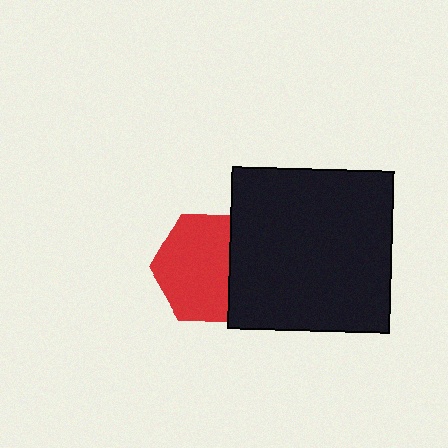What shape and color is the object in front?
The object in front is a black square.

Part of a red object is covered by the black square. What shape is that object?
It is a hexagon.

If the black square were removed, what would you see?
You would see the complete red hexagon.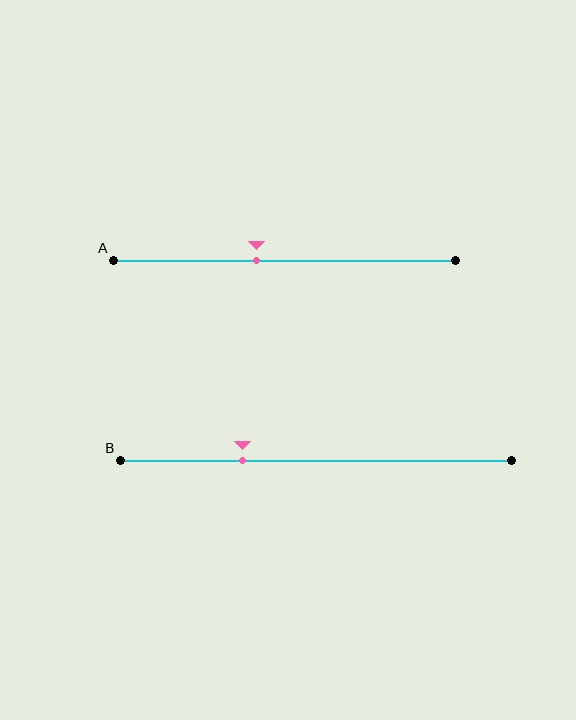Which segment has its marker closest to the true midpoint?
Segment A has its marker closest to the true midpoint.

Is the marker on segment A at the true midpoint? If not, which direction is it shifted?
No, the marker on segment A is shifted to the left by about 8% of the segment length.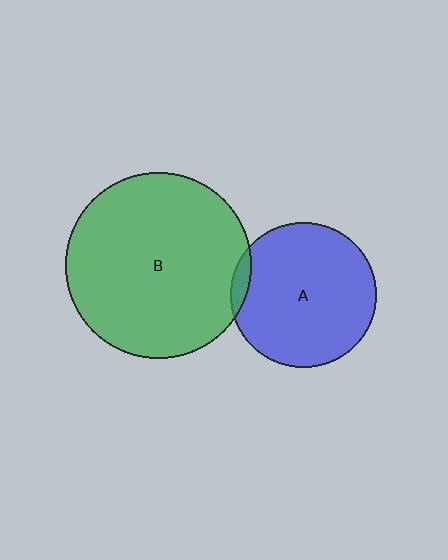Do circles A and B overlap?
Yes.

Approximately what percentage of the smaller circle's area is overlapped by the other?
Approximately 5%.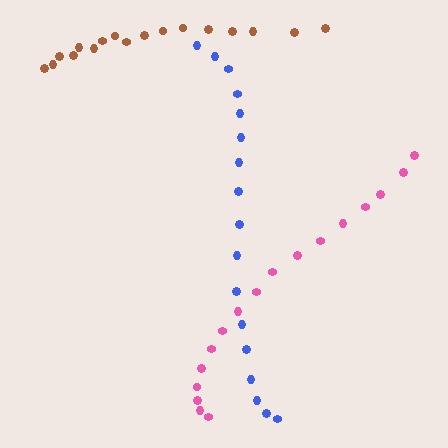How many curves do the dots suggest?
There are 3 distinct paths.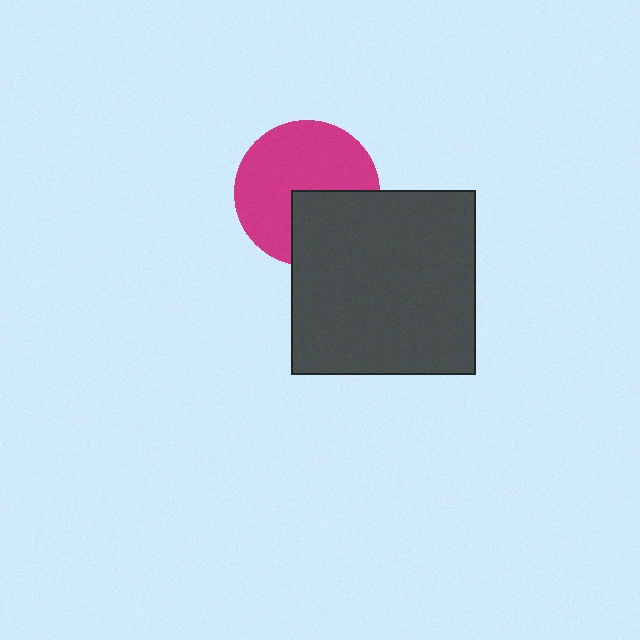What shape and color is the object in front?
The object in front is a dark gray square.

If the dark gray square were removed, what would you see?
You would see the complete magenta circle.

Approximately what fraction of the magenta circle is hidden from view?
Roughly 34% of the magenta circle is hidden behind the dark gray square.